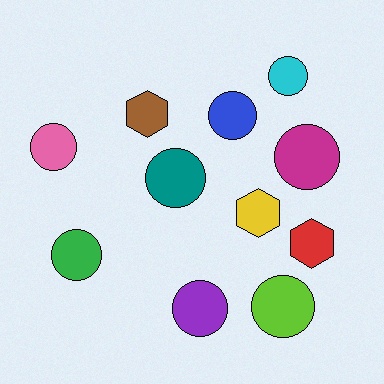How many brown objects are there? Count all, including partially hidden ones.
There is 1 brown object.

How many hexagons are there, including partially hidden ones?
There are 3 hexagons.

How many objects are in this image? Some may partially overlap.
There are 11 objects.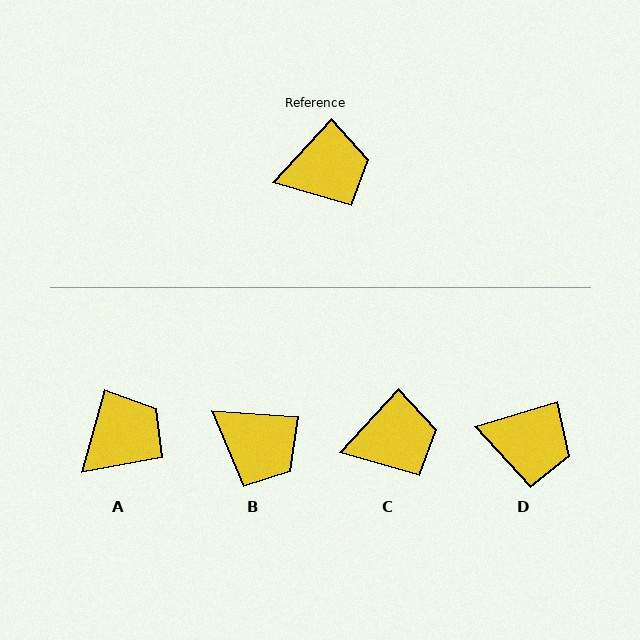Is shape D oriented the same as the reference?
No, it is off by about 31 degrees.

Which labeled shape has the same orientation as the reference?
C.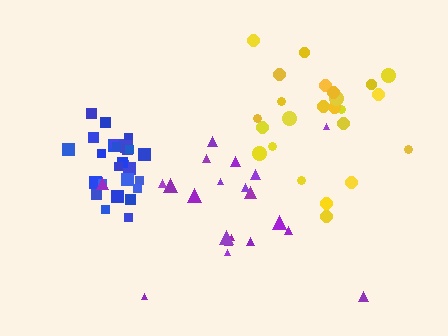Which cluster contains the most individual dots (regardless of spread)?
Blue (28).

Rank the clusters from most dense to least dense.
blue, yellow, purple.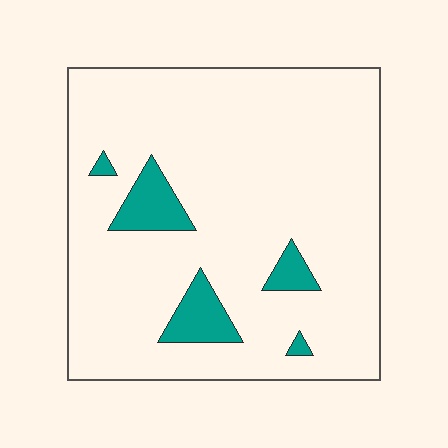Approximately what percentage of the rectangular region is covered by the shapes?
Approximately 10%.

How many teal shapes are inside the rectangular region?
5.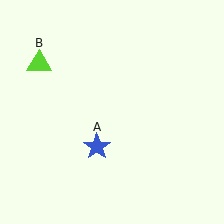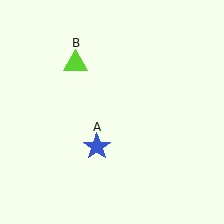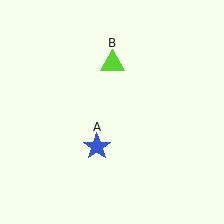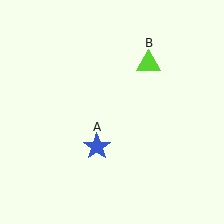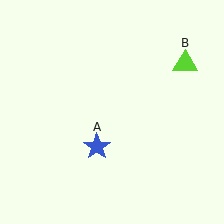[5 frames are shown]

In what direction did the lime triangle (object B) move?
The lime triangle (object B) moved right.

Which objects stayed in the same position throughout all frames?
Blue star (object A) remained stationary.